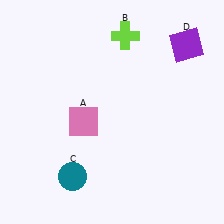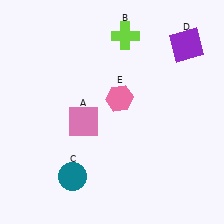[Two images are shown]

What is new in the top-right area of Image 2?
A pink hexagon (E) was added in the top-right area of Image 2.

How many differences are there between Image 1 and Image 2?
There is 1 difference between the two images.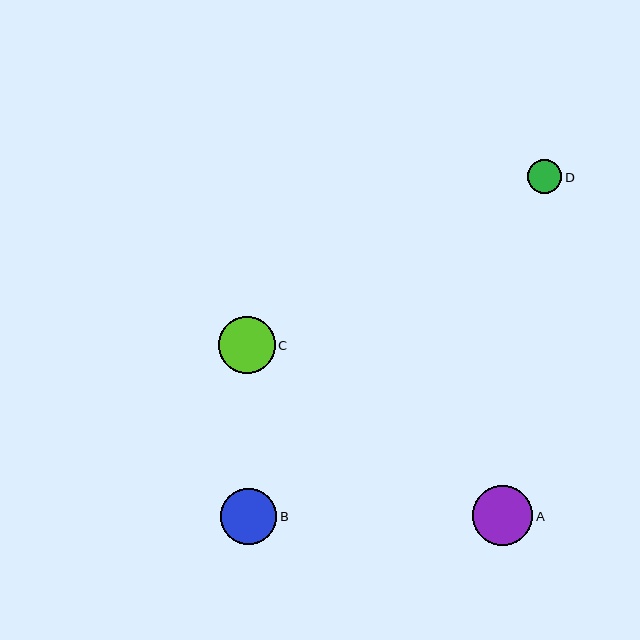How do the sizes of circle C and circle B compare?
Circle C and circle B are approximately the same size.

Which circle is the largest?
Circle A is the largest with a size of approximately 60 pixels.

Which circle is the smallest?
Circle D is the smallest with a size of approximately 34 pixels.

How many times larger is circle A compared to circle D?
Circle A is approximately 1.8 times the size of circle D.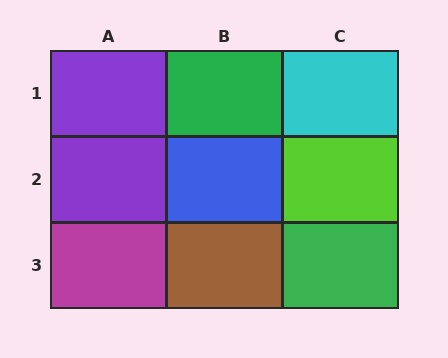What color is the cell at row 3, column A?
Magenta.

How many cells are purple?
2 cells are purple.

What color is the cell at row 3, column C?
Green.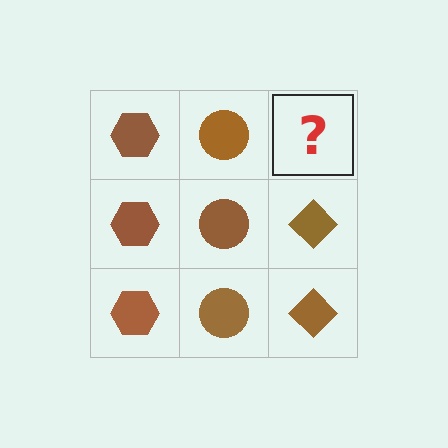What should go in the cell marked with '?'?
The missing cell should contain a brown diamond.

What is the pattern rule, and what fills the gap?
The rule is that each column has a consistent shape. The gap should be filled with a brown diamond.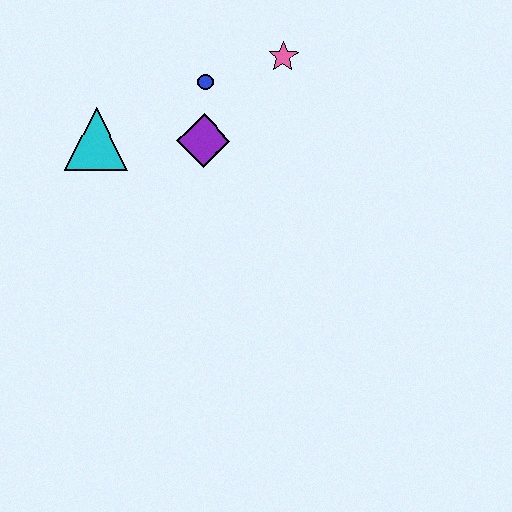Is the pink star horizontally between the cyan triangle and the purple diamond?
No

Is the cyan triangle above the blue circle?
No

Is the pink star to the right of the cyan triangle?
Yes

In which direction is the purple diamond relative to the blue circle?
The purple diamond is below the blue circle.